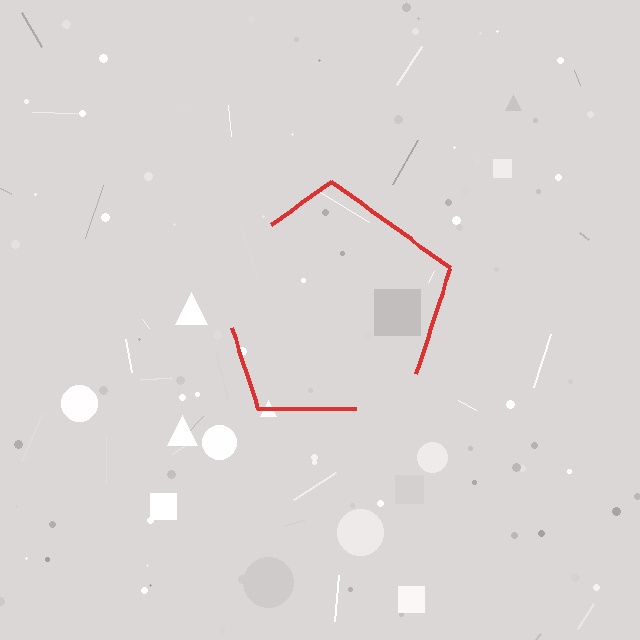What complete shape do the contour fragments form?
The contour fragments form a pentagon.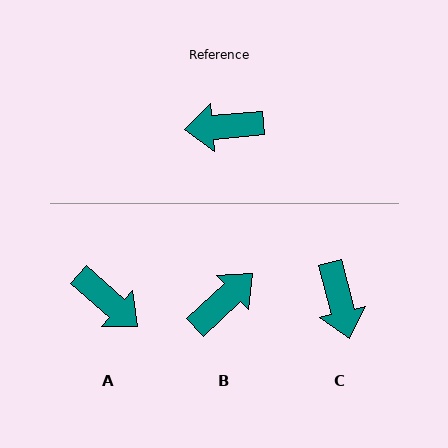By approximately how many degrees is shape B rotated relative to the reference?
Approximately 142 degrees clockwise.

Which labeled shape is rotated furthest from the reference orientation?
B, about 142 degrees away.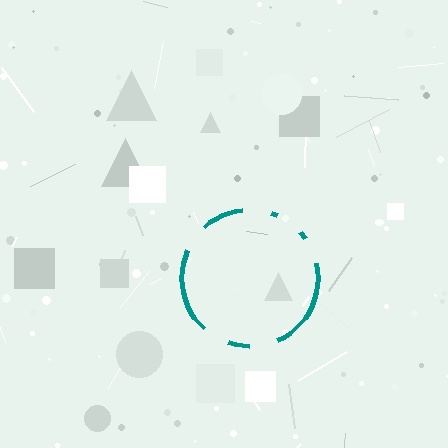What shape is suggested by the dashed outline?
The dashed outline suggests a circle.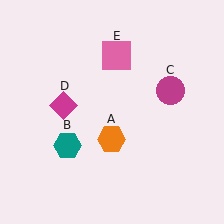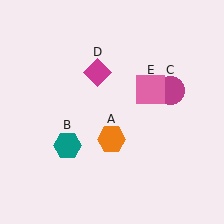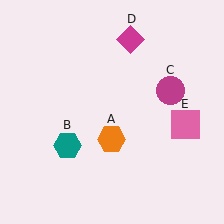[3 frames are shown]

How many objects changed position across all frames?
2 objects changed position: magenta diamond (object D), pink square (object E).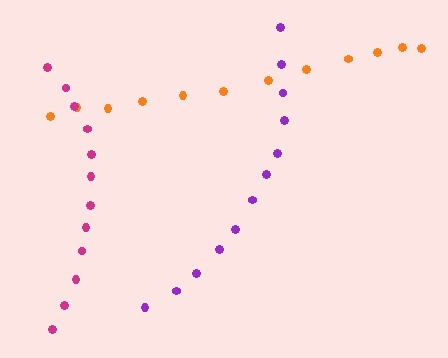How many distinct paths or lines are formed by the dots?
There are 3 distinct paths.